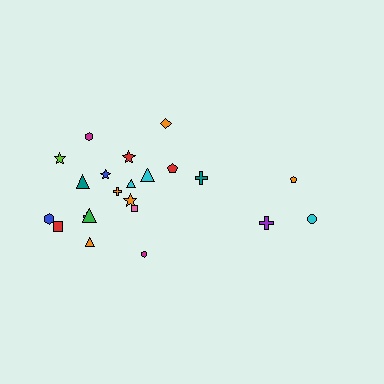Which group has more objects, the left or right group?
The left group.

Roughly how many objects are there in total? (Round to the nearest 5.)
Roughly 20 objects in total.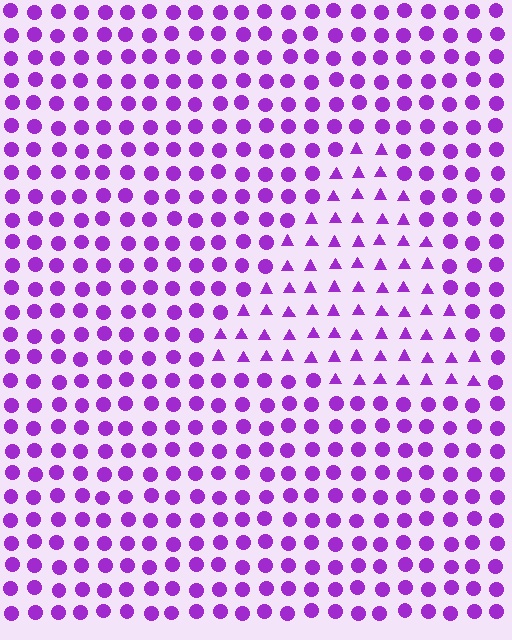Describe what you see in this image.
The image is filled with small purple elements arranged in a uniform grid. A triangle-shaped region contains triangles, while the surrounding area contains circles. The boundary is defined purely by the change in element shape.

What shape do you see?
I see a triangle.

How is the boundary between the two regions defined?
The boundary is defined by a change in element shape: triangles inside vs. circles outside. All elements share the same color and spacing.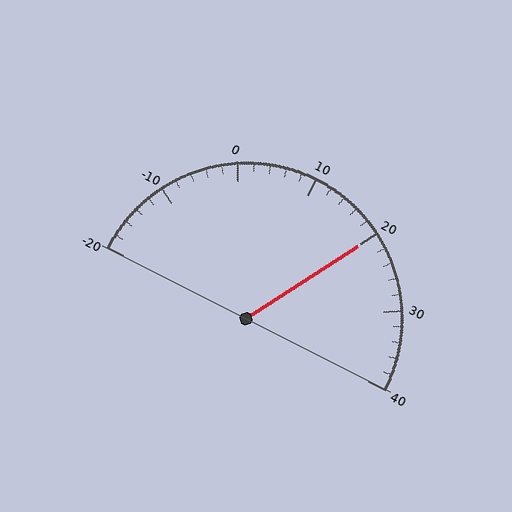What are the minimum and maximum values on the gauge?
The gauge ranges from -20 to 40.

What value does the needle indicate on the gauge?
The needle indicates approximately 20.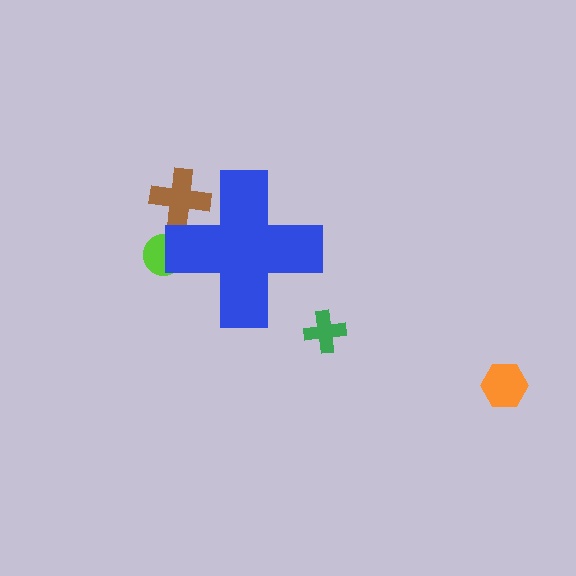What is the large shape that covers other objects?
A blue cross.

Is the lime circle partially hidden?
Yes, the lime circle is partially hidden behind the blue cross.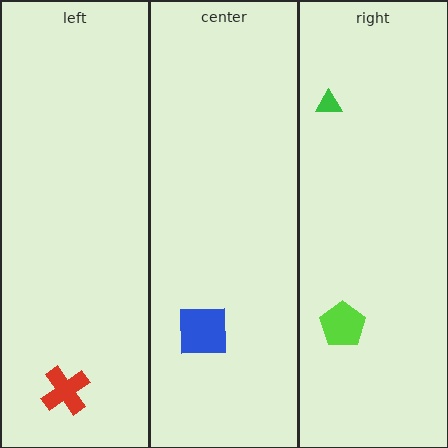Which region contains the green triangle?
The right region.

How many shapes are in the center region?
1.